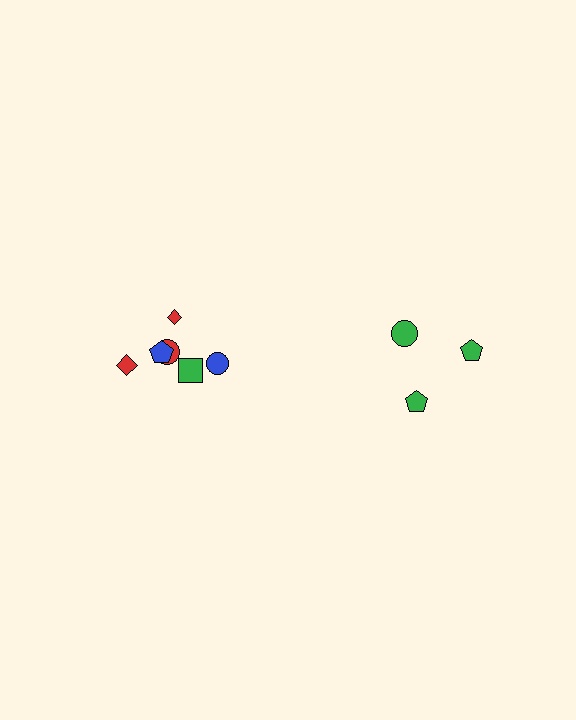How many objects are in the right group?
There are 3 objects.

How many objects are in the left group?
There are 6 objects.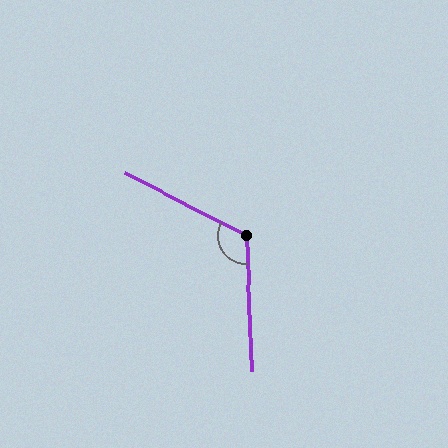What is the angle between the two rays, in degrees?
Approximately 119 degrees.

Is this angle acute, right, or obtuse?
It is obtuse.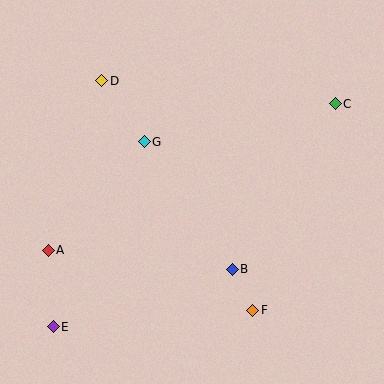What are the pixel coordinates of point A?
Point A is at (48, 250).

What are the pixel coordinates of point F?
Point F is at (253, 310).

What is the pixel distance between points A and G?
The distance between A and G is 145 pixels.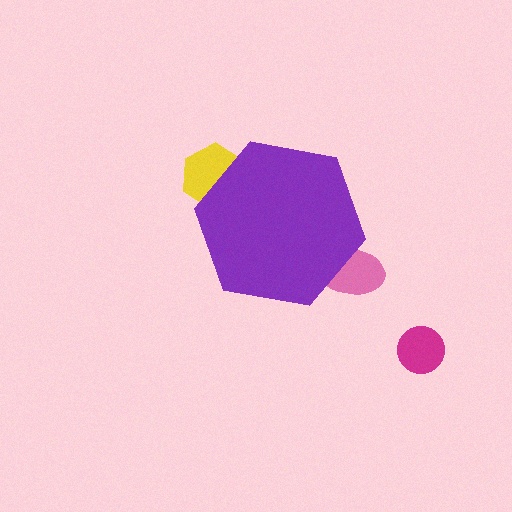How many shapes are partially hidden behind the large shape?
2 shapes are partially hidden.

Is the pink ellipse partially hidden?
Yes, the pink ellipse is partially hidden behind the purple hexagon.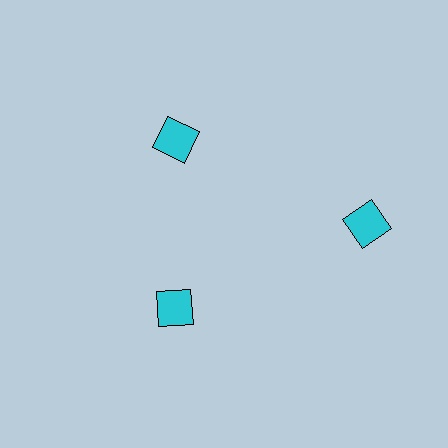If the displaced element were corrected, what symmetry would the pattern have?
It would have 3-fold rotational symmetry — the pattern would map onto itself every 120 degrees.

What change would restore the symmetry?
The symmetry would be restored by moving it inward, back onto the ring so that all 3 diamonds sit at equal angles and equal distance from the center.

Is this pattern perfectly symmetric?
No. The 3 cyan diamonds are arranged in a ring, but one element near the 3 o'clock position is pushed outward from the center, breaking the 3-fold rotational symmetry.